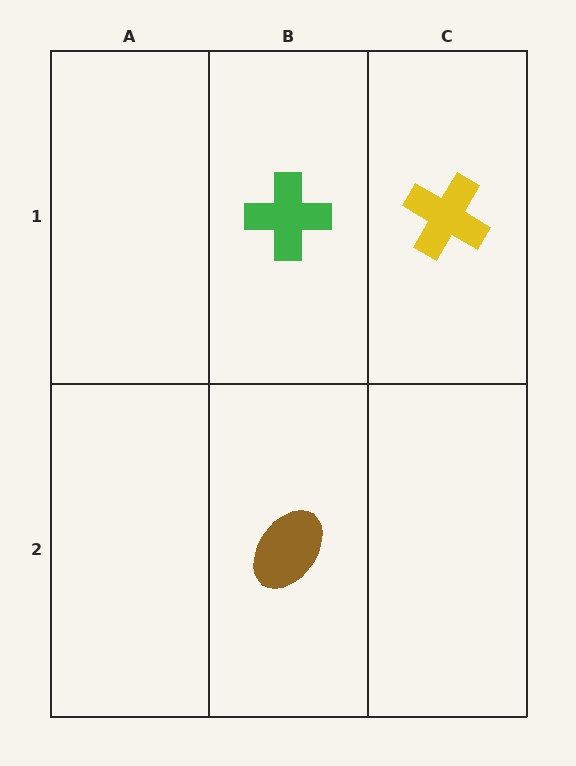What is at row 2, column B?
A brown ellipse.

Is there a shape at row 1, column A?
No, that cell is empty.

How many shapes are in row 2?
1 shape.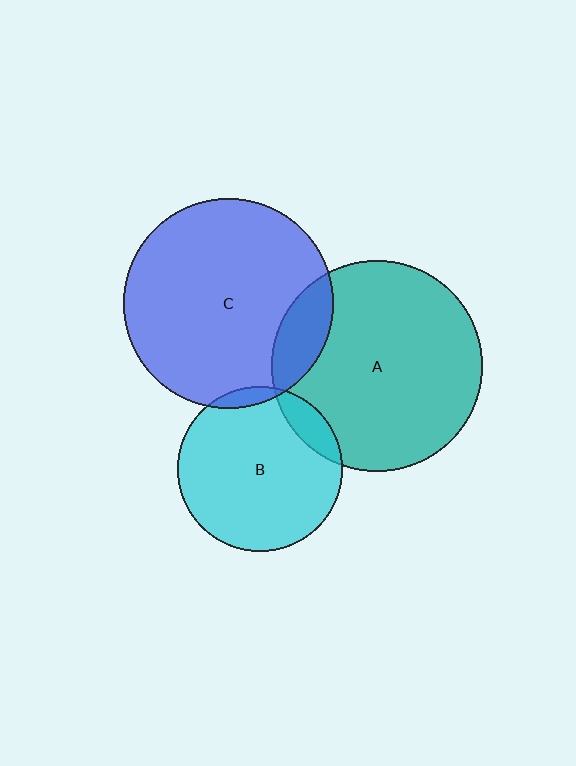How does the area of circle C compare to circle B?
Approximately 1.6 times.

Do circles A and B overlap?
Yes.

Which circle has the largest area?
Circle A (teal).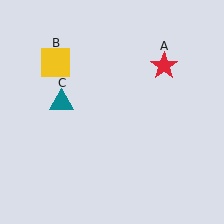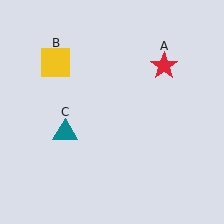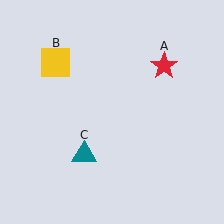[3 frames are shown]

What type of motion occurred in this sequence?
The teal triangle (object C) rotated counterclockwise around the center of the scene.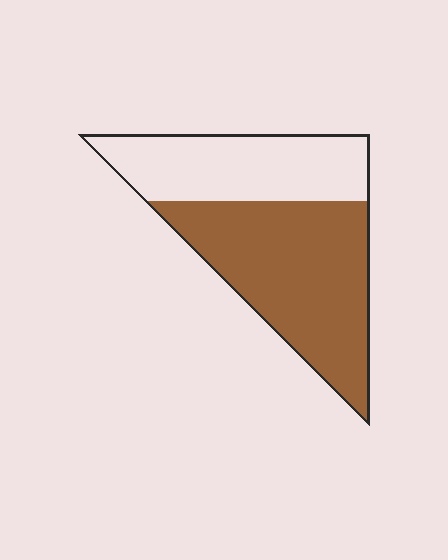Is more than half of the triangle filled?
Yes.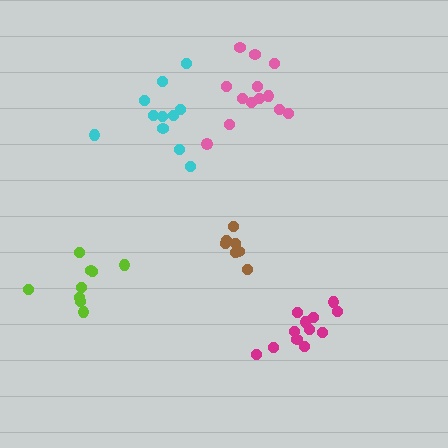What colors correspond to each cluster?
The clusters are colored: magenta, cyan, brown, pink, lime.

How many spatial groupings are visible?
There are 5 spatial groupings.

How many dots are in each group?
Group 1: 12 dots, Group 2: 11 dots, Group 3: 7 dots, Group 4: 13 dots, Group 5: 9 dots (52 total).